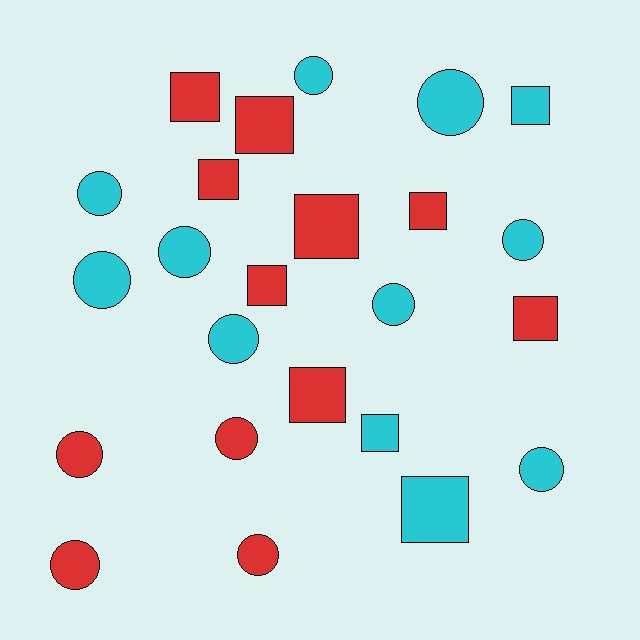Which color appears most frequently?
Red, with 12 objects.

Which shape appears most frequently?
Circle, with 13 objects.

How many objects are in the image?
There are 24 objects.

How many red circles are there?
There are 4 red circles.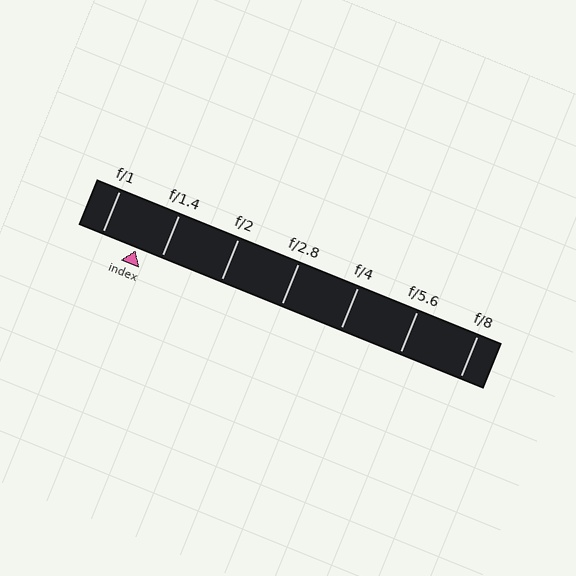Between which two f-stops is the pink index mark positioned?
The index mark is between f/1 and f/1.4.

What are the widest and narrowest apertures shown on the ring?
The widest aperture shown is f/1 and the narrowest is f/8.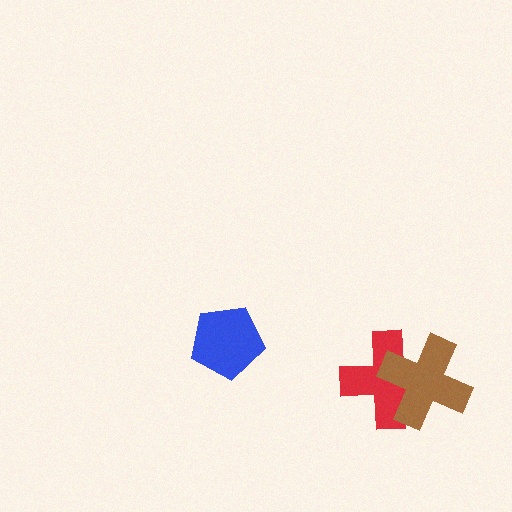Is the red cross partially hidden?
Yes, it is partially covered by another shape.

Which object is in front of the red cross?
The brown cross is in front of the red cross.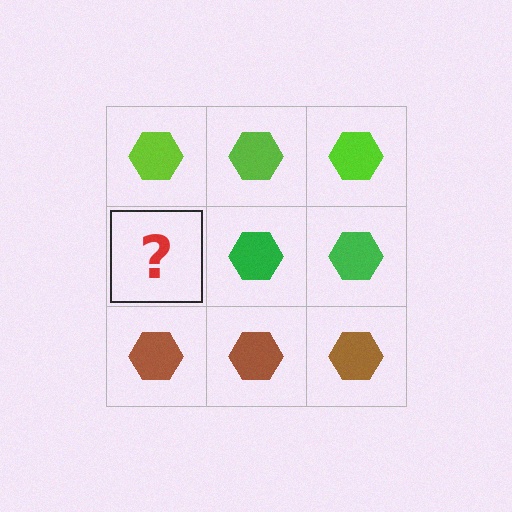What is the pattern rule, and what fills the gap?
The rule is that each row has a consistent color. The gap should be filled with a green hexagon.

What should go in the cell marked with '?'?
The missing cell should contain a green hexagon.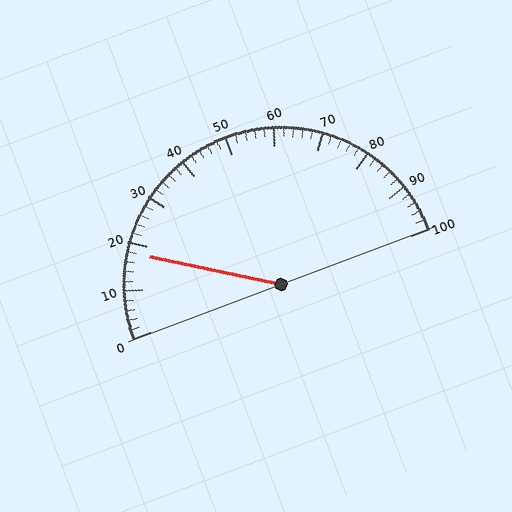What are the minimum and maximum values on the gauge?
The gauge ranges from 0 to 100.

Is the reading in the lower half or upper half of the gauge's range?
The reading is in the lower half of the range (0 to 100).